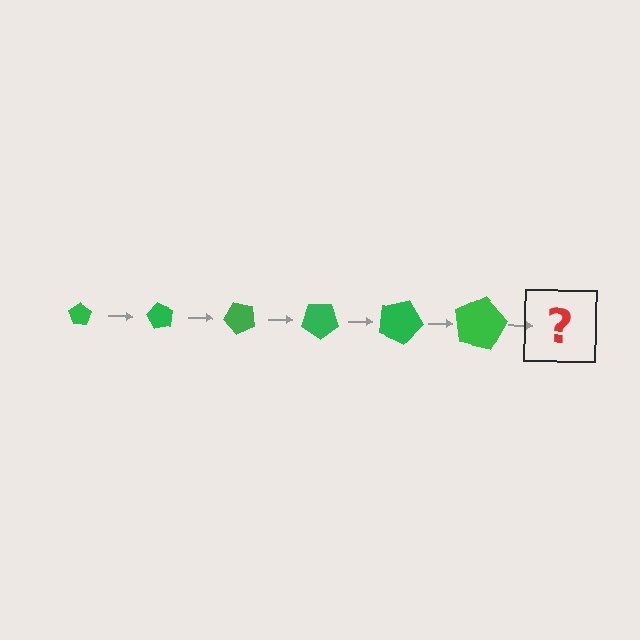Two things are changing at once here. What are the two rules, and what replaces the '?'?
The two rules are that the pentagon grows larger each step and it rotates 60 degrees each step. The '?' should be a pentagon, larger than the previous one and rotated 360 degrees from the start.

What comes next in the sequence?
The next element should be a pentagon, larger than the previous one and rotated 360 degrees from the start.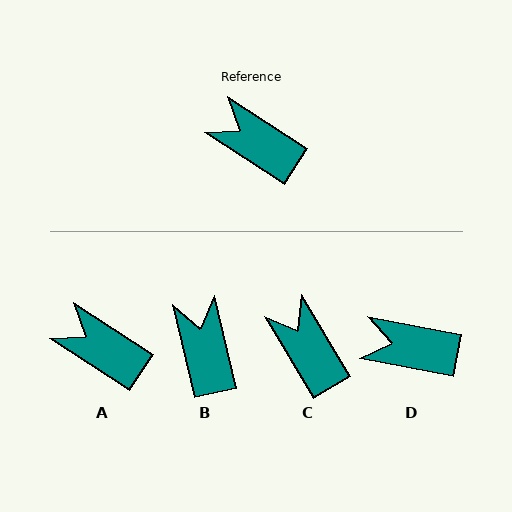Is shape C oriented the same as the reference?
No, it is off by about 26 degrees.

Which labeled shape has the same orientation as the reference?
A.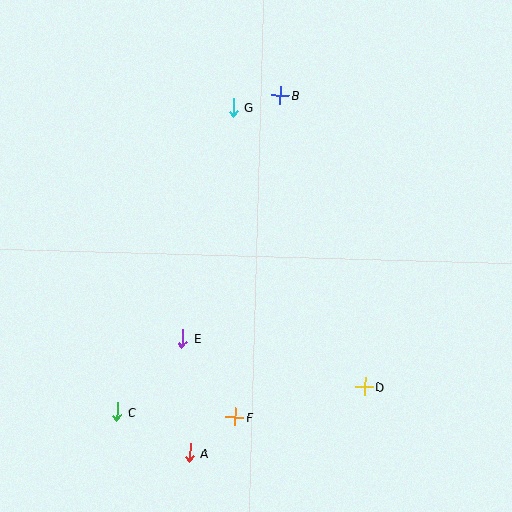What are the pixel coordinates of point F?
Point F is at (235, 417).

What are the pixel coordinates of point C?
Point C is at (117, 412).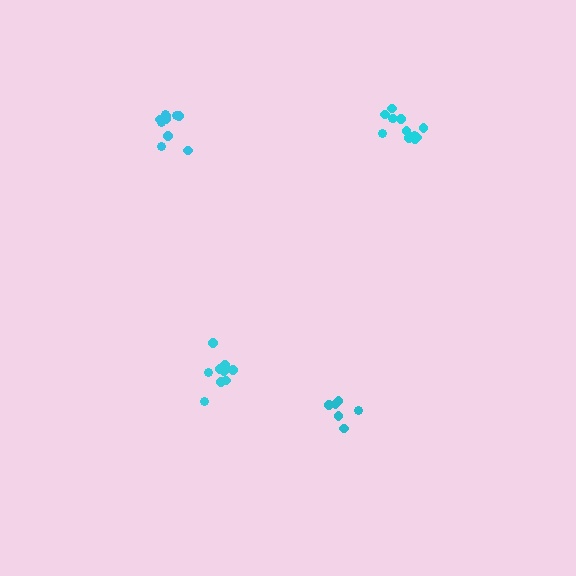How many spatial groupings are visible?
There are 4 spatial groupings.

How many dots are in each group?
Group 1: 10 dots, Group 2: 12 dots, Group 3: 10 dots, Group 4: 6 dots (38 total).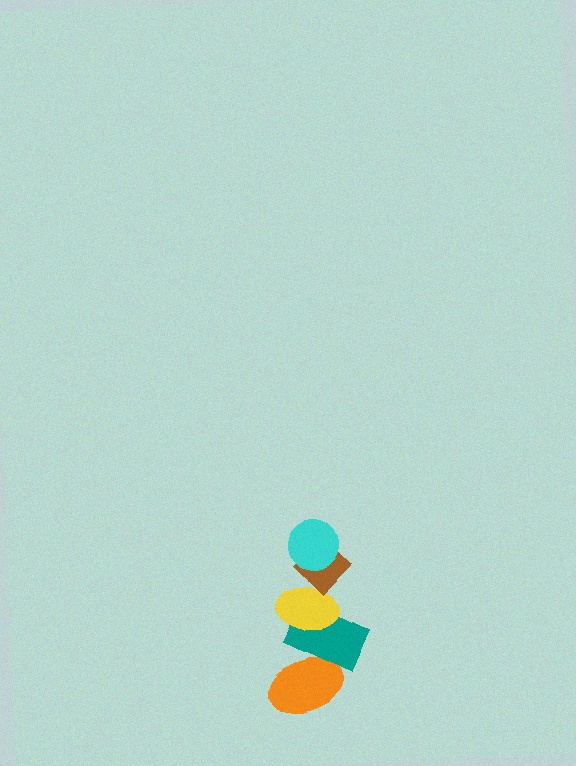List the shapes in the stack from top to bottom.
From top to bottom: the cyan circle, the brown diamond, the yellow ellipse, the teal rectangle, the orange ellipse.